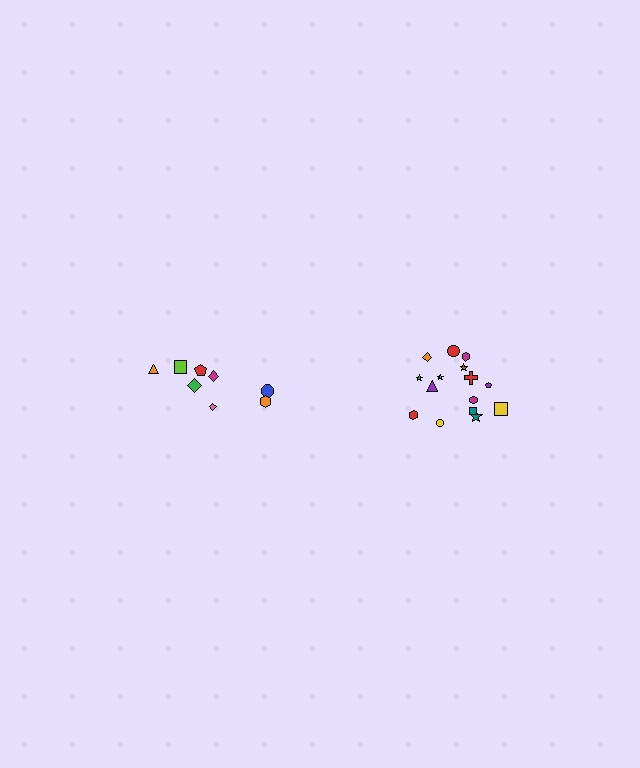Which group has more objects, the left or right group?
The right group.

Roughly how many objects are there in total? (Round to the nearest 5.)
Roughly 25 objects in total.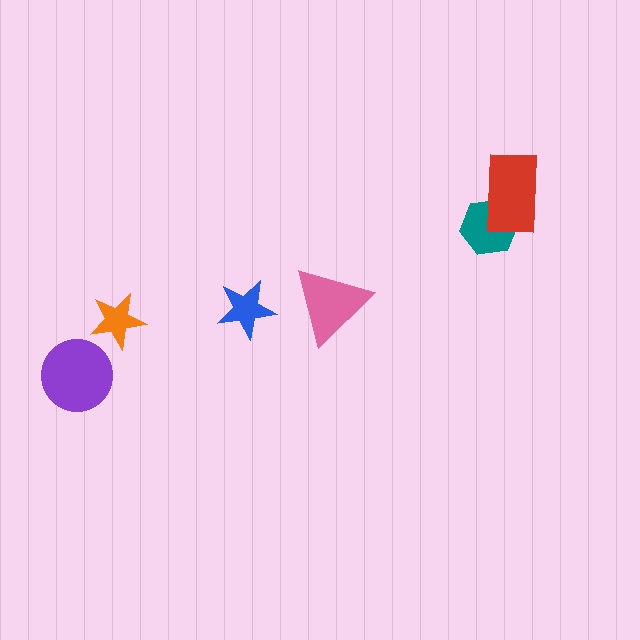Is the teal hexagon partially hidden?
Yes, it is partially covered by another shape.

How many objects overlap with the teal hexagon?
1 object overlaps with the teal hexagon.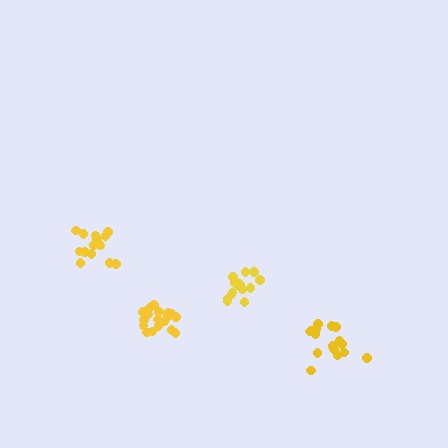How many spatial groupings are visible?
There are 4 spatial groupings.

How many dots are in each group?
Group 1: 19 dots, Group 2: 17 dots, Group 3: 17 dots, Group 4: 15 dots (68 total).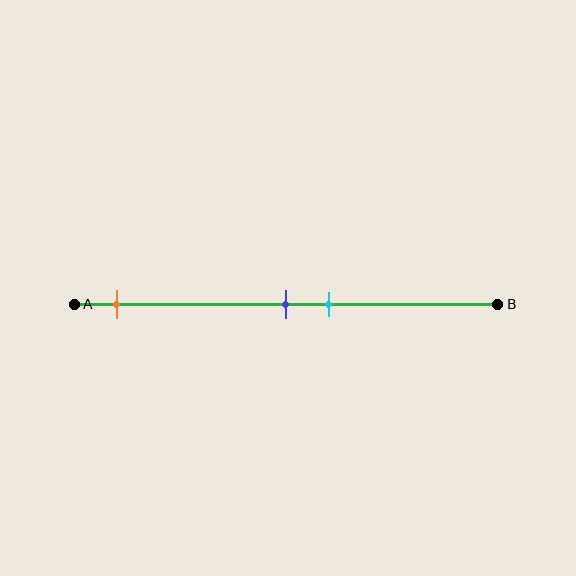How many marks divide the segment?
There are 3 marks dividing the segment.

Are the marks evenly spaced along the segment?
No, the marks are not evenly spaced.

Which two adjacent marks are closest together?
The blue and cyan marks are the closest adjacent pair.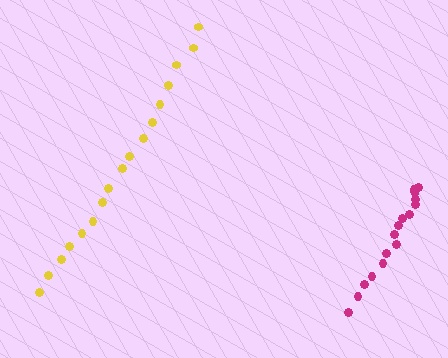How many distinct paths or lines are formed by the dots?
There are 2 distinct paths.